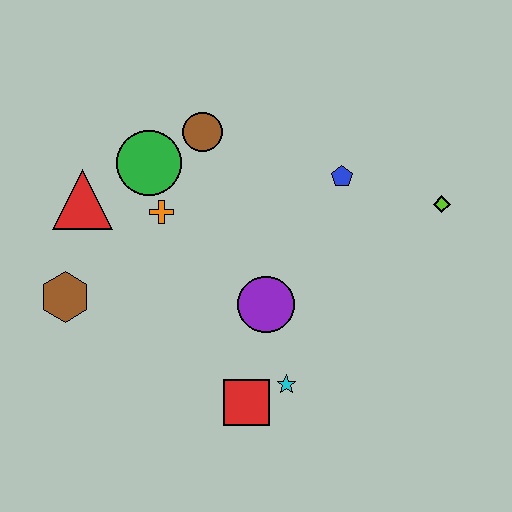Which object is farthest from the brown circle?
The red square is farthest from the brown circle.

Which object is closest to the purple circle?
The cyan star is closest to the purple circle.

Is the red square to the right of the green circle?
Yes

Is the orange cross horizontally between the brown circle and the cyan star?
No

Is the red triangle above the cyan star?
Yes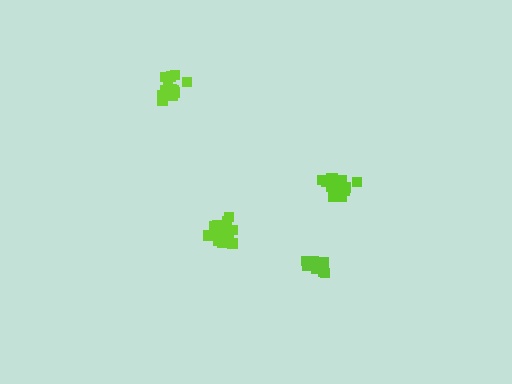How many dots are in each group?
Group 1: 15 dots, Group 2: 12 dots, Group 3: 15 dots, Group 4: 14 dots (56 total).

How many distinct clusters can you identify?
There are 4 distinct clusters.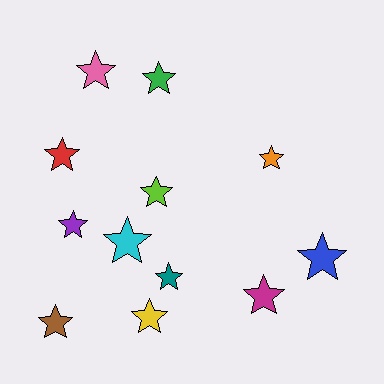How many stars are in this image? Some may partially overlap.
There are 12 stars.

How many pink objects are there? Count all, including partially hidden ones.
There is 1 pink object.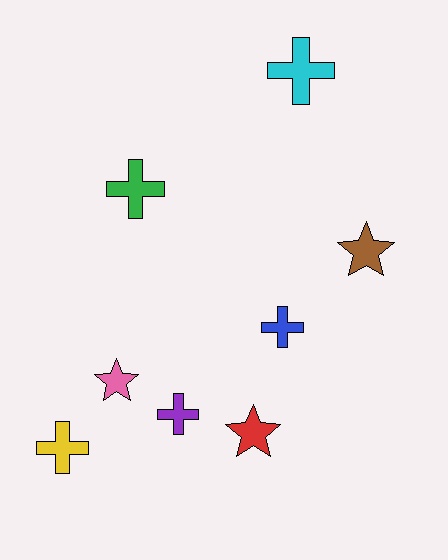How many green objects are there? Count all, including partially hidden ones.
There is 1 green object.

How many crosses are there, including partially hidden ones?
There are 5 crosses.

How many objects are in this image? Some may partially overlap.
There are 8 objects.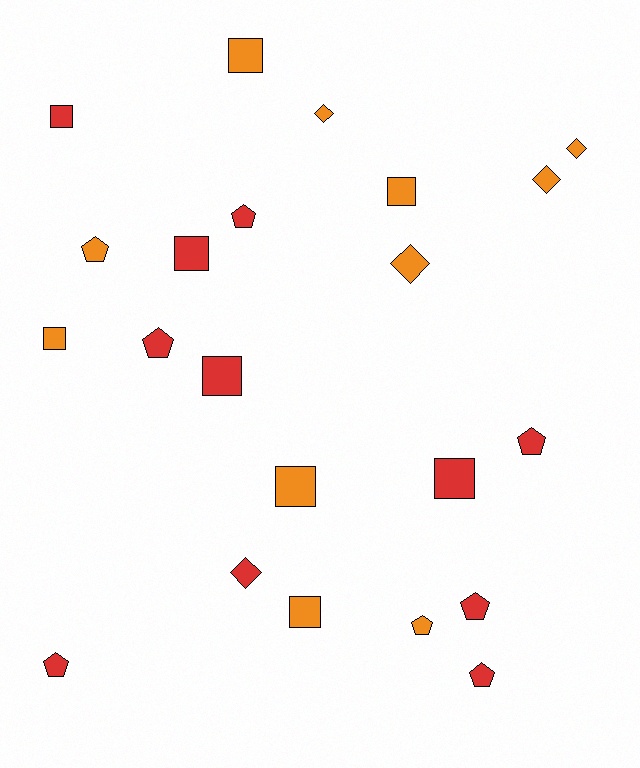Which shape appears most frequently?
Square, with 9 objects.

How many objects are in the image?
There are 22 objects.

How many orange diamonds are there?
There are 4 orange diamonds.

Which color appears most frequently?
Orange, with 11 objects.